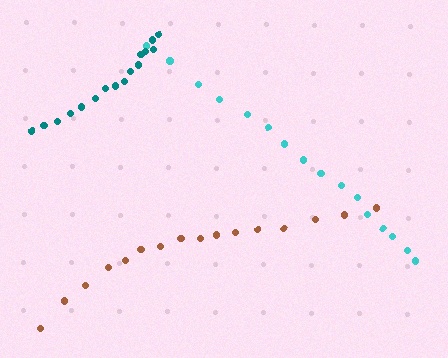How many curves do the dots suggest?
There are 3 distinct paths.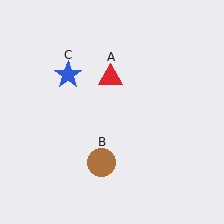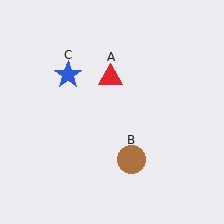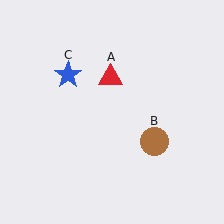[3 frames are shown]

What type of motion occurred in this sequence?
The brown circle (object B) rotated counterclockwise around the center of the scene.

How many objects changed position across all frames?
1 object changed position: brown circle (object B).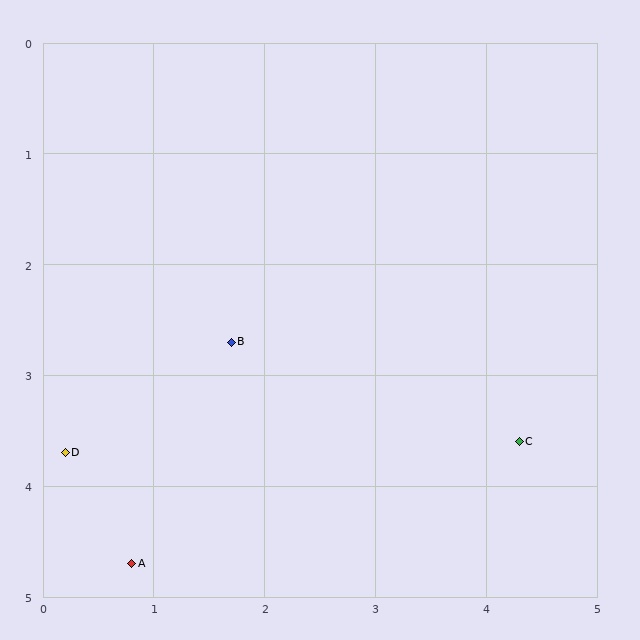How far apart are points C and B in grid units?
Points C and B are about 2.8 grid units apart.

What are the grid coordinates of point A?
Point A is at approximately (0.8, 4.7).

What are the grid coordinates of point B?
Point B is at approximately (1.7, 2.7).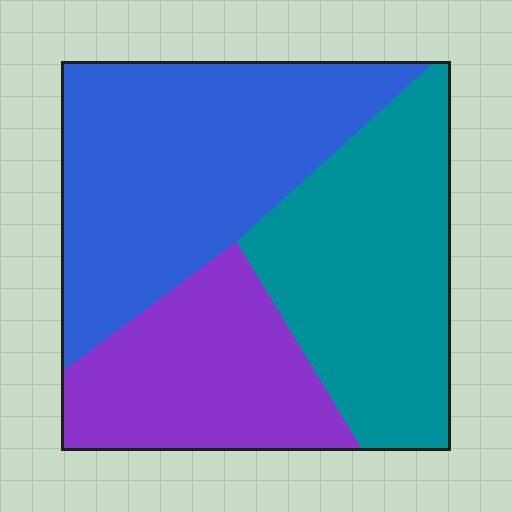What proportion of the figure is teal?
Teal takes up about one third (1/3) of the figure.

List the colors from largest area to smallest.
From largest to smallest: blue, teal, purple.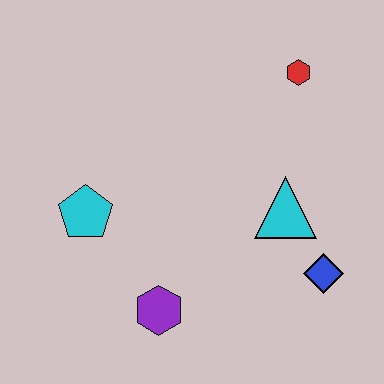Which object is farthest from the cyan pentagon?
The red hexagon is farthest from the cyan pentagon.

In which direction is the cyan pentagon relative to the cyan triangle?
The cyan pentagon is to the left of the cyan triangle.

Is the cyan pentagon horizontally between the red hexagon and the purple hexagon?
No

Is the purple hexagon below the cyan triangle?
Yes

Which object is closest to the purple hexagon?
The cyan pentagon is closest to the purple hexagon.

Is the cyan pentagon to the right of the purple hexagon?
No